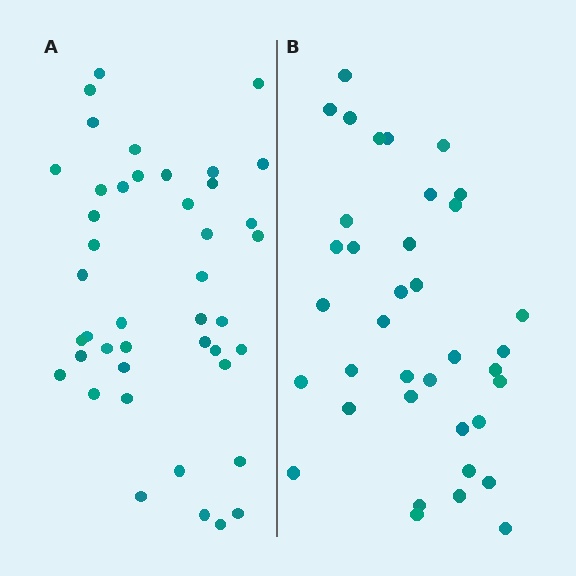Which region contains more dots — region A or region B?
Region A (the left region) has more dots.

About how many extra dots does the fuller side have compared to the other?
Region A has about 6 more dots than region B.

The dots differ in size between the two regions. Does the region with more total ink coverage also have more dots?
No. Region B has more total ink coverage because its dots are larger, but region A actually contains more individual dots. Total area can be misleading — the number of items is what matters here.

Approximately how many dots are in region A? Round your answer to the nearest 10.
About 40 dots. (The exact count is 43, which rounds to 40.)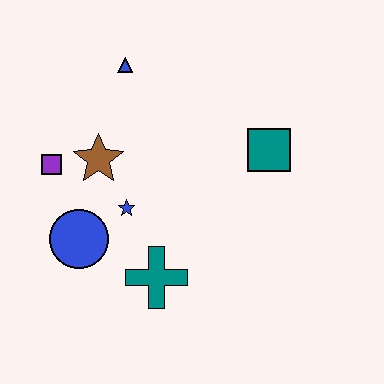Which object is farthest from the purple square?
The teal square is farthest from the purple square.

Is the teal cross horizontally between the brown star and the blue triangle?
No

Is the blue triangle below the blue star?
No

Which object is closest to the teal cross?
The blue star is closest to the teal cross.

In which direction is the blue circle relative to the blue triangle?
The blue circle is below the blue triangle.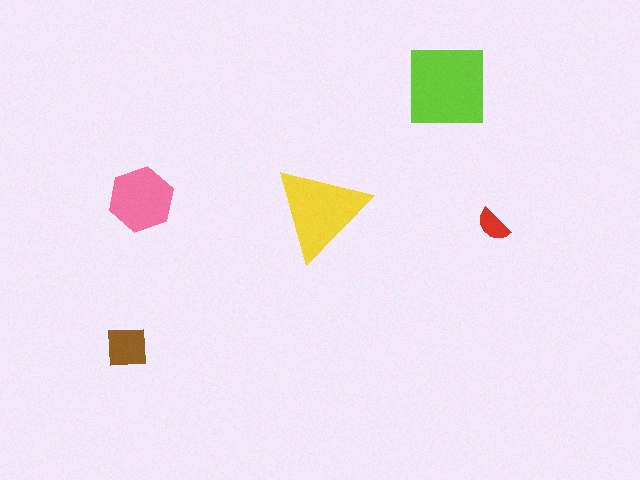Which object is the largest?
The lime square.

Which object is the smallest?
The red semicircle.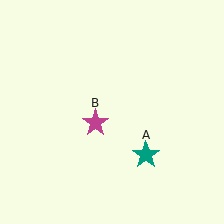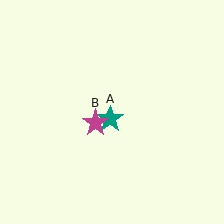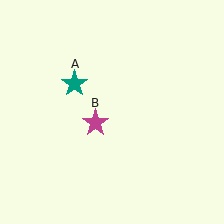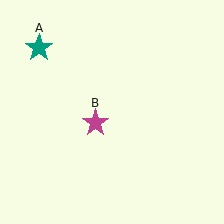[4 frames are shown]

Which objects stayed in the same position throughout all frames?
Magenta star (object B) remained stationary.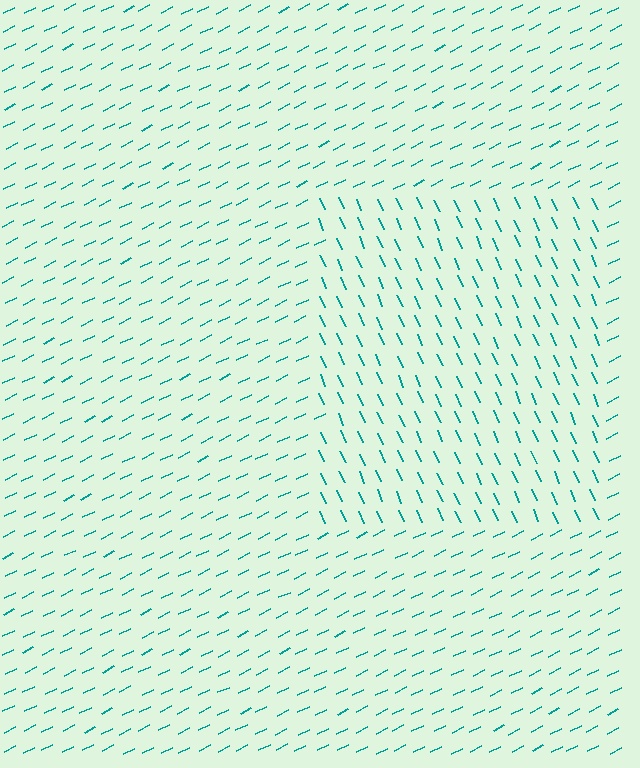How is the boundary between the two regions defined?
The boundary is defined purely by a change in line orientation (approximately 87 degrees difference). All lines are the same color and thickness.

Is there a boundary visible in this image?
Yes, there is a texture boundary formed by a change in line orientation.